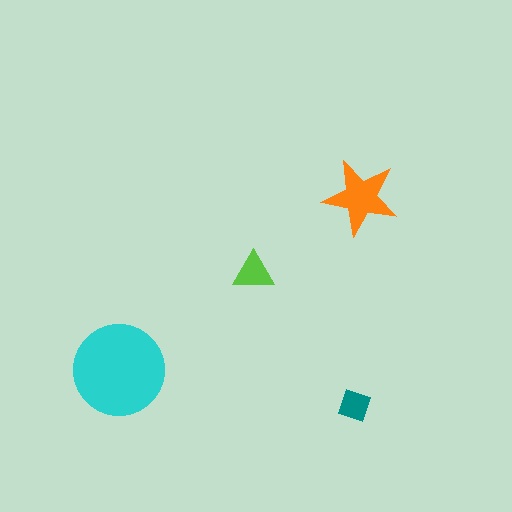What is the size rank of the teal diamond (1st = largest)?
4th.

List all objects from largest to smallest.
The cyan circle, the orange star, the lime triangle, the teal diamond.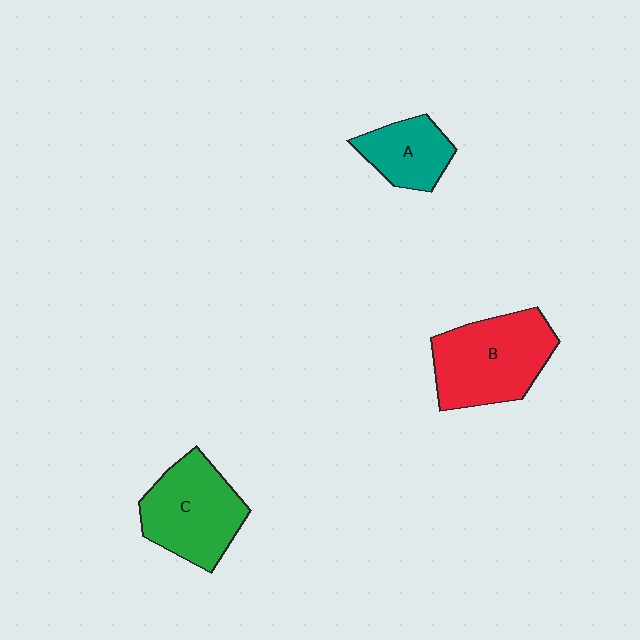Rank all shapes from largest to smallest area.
From largest to smallest: B (red), C (green), A (teal).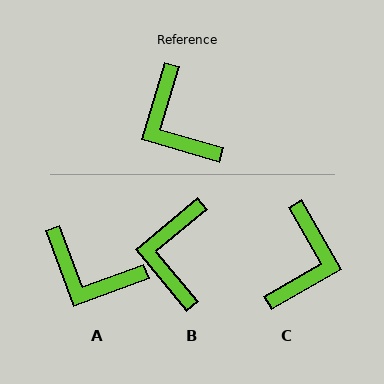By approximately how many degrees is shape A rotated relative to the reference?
Approximately 37 degrees counter-clockwise.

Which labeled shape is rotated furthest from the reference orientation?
C, about 136 degrees away.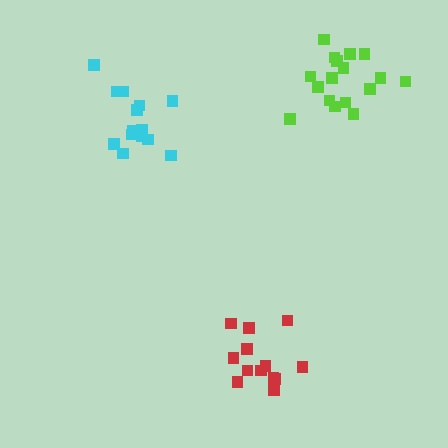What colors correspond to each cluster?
The clusters are colored: cyan, lime, red.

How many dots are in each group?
Group 1: 14 dots, Group 2: 17 dots, Group 3: 13 dots (44 total).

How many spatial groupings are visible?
There are 3 spatial groupings.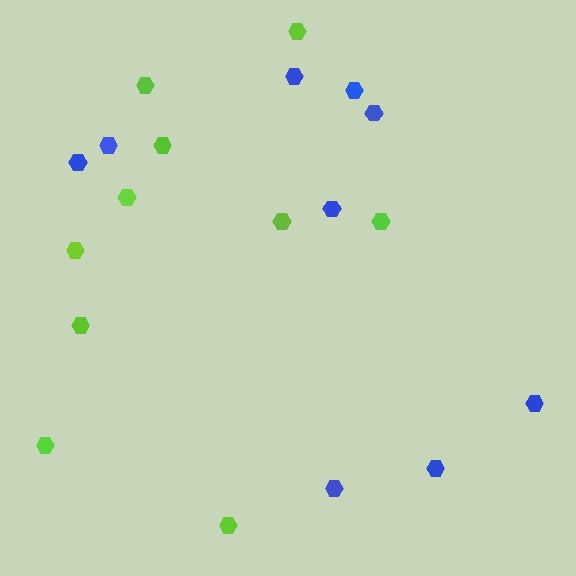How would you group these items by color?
There are 2 groups: one group of blue hexagons (9) and one group of lime hexagons (10).